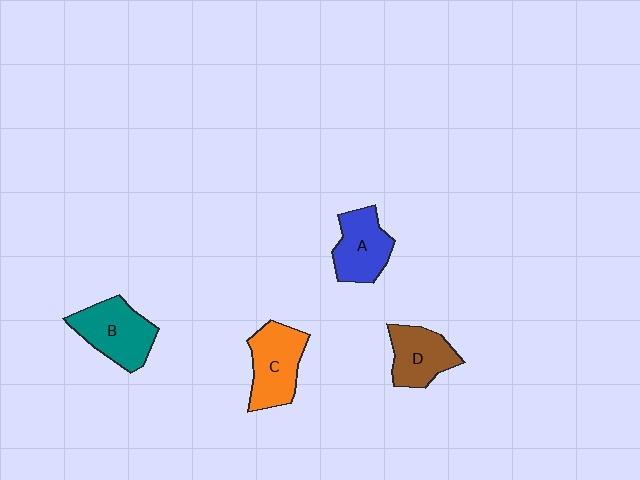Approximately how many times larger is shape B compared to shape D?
Approximately 1.2 times.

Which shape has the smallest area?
Shape D (brown).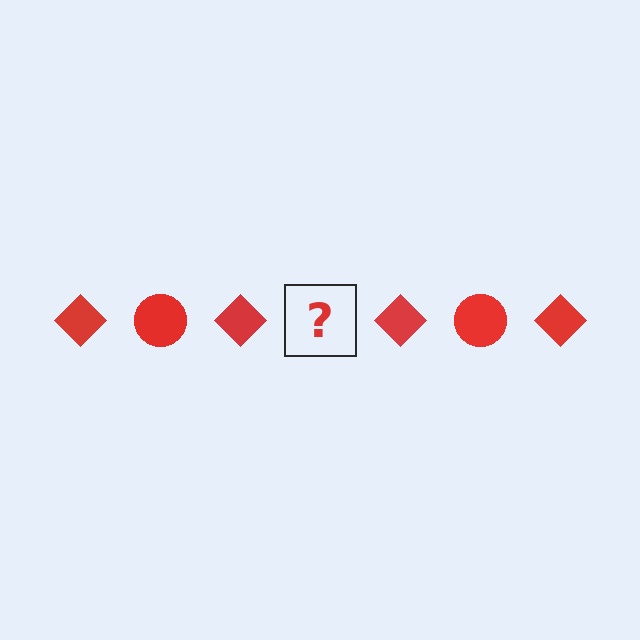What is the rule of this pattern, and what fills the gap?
The rule is that the pattern cycles through diamond, circle shapes in red. The gap should be filled with a red circle.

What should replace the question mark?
The question mark should be replaced with a red circle.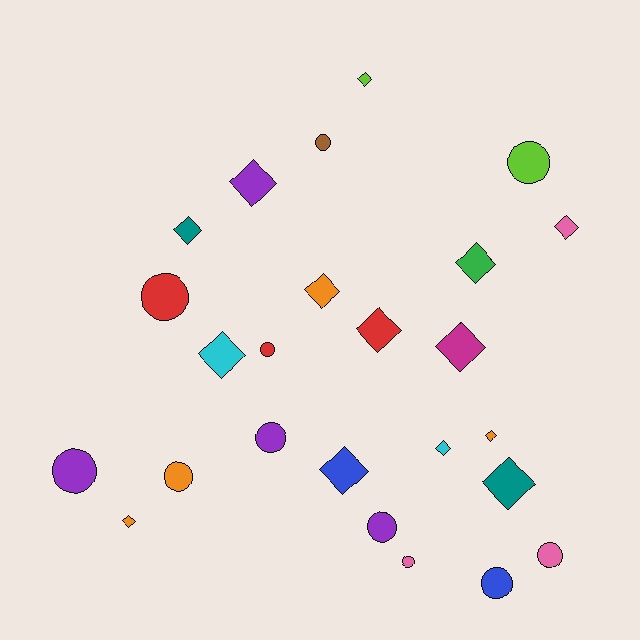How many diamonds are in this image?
There are 14 diamonds.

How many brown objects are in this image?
There is 1 brown object.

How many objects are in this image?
There are 25 objects.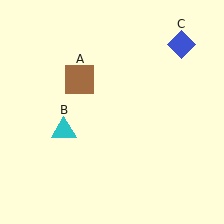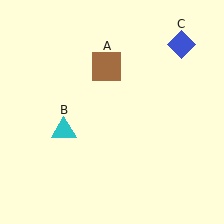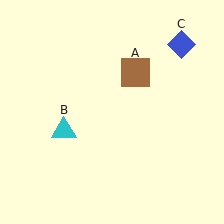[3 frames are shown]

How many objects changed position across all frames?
1 object changed position: brown square (object A).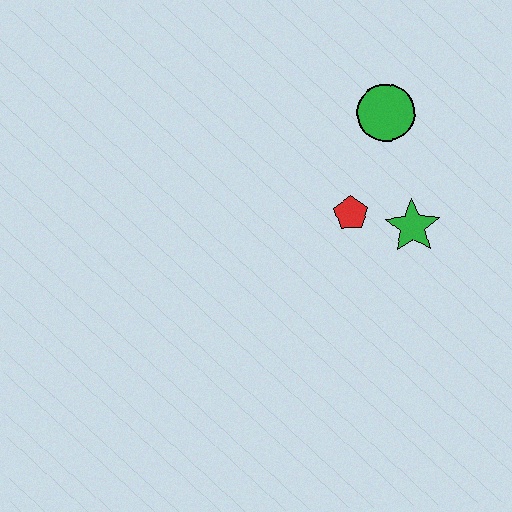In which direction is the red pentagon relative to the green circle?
The red pentagon is below the green circle.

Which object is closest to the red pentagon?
The green star is closest to the red pentagon.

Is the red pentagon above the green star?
Yes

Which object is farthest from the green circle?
The green star is farthest from the green circle.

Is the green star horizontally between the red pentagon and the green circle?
No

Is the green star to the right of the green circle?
Yes